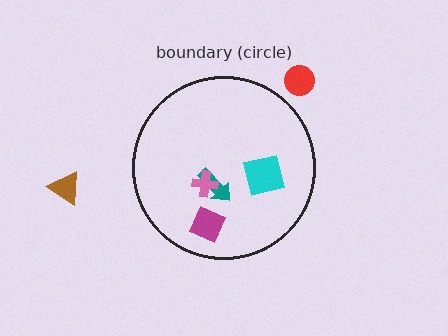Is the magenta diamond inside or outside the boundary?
Inside.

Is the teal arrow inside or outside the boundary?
Inside.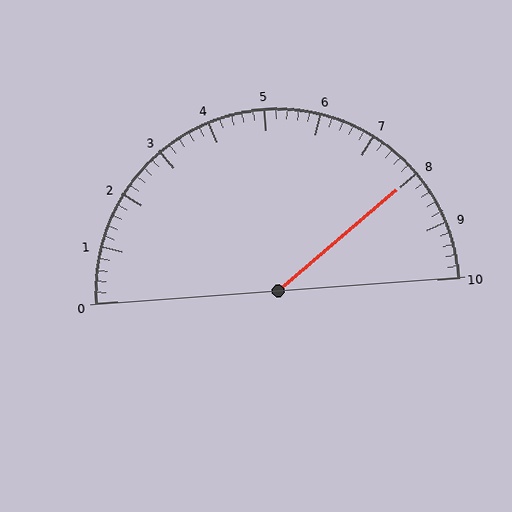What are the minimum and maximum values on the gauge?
The gauge ranges from 0 to 10.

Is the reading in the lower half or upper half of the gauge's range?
The reading is in the upper half of the range (0 to 10).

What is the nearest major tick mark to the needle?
The nearest major tick mark is 8.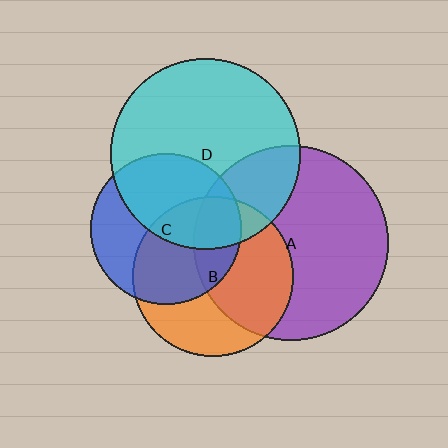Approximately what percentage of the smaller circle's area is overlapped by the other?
Approximately 50%.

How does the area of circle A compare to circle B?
Approximately 1.5 times.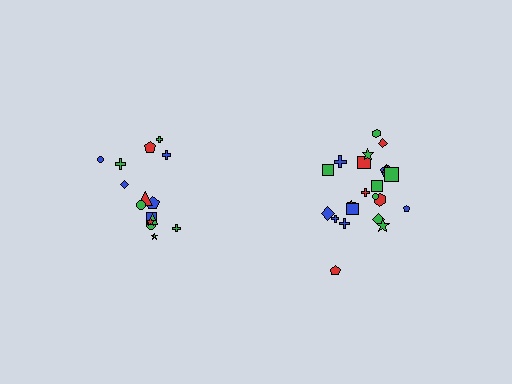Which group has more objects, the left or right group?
The right group.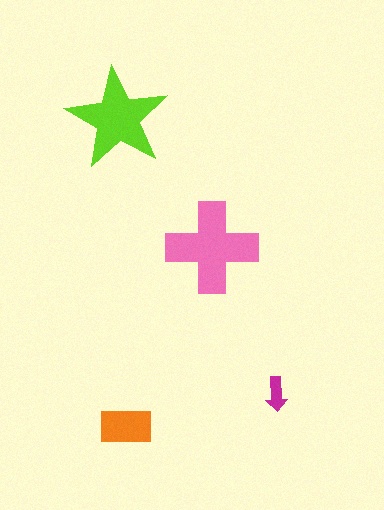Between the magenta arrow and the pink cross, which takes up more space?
The pink cross.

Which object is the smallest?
The magenta arrow.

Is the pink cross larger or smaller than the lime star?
Larger.